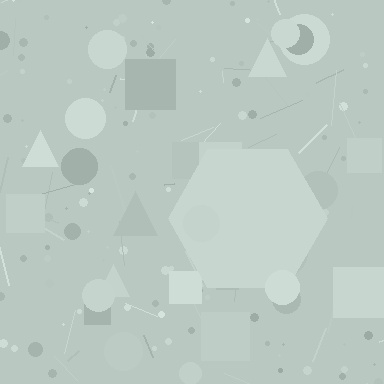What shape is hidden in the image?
A hexagon is hidden in the image.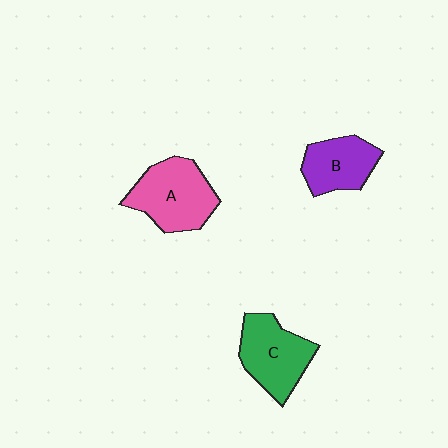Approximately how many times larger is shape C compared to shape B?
Approximately 1.3 times.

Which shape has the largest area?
Shape A (pink).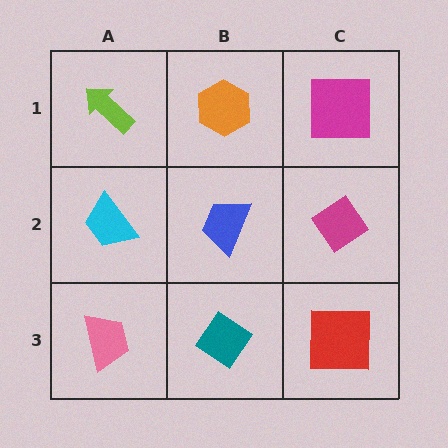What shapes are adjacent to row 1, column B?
A blue trapezoid (row 2, column B), a lime arrow (row 1, column A), a magenta square (row 1, column C).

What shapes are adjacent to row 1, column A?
A cyan trapezoid (row 2, column A), an orange hexagon (row 1, column B).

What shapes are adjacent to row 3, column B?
A blue trapezoid (row 2, column B), a pink trapezoid (row 3, column A), a red square (row 3, column C).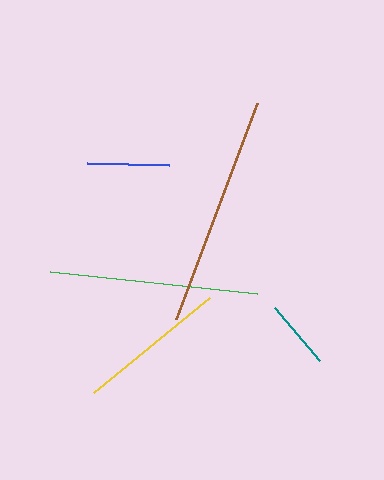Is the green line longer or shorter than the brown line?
The brown line is longer than the green line.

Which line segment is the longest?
The brown line is the longest at approximately 231 pixels.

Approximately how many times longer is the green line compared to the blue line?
The green line is approximately 2.5 times the length of the blue line.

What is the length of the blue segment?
The blue segment is approximately 82 pixels long.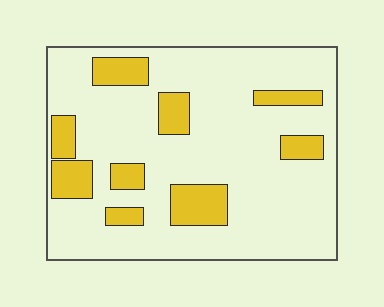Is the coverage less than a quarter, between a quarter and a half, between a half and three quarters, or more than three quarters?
Less than a quarter.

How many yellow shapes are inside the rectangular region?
9.